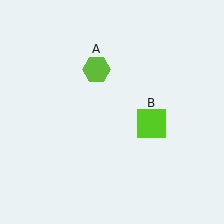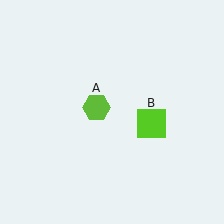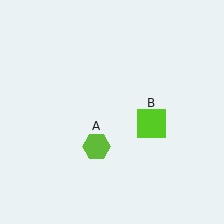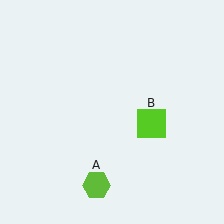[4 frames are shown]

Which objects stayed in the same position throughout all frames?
Lime square (object B) remained stationary.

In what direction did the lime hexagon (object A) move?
The lime hexagon (object A) moved down.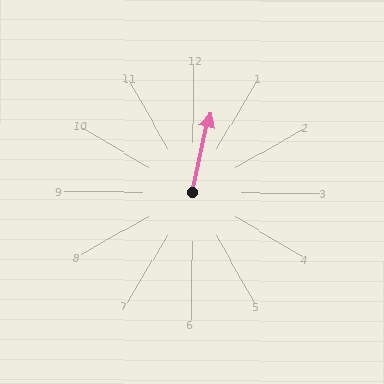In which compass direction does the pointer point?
North.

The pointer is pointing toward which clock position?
Roughly 12 o'clock.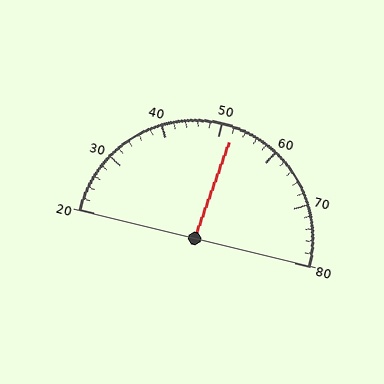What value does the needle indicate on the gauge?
The needle indicates approximately 52.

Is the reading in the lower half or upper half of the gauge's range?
The reading is in the upper half of the range (20 to 80).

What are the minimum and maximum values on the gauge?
The gauge ranges from 20 to 80.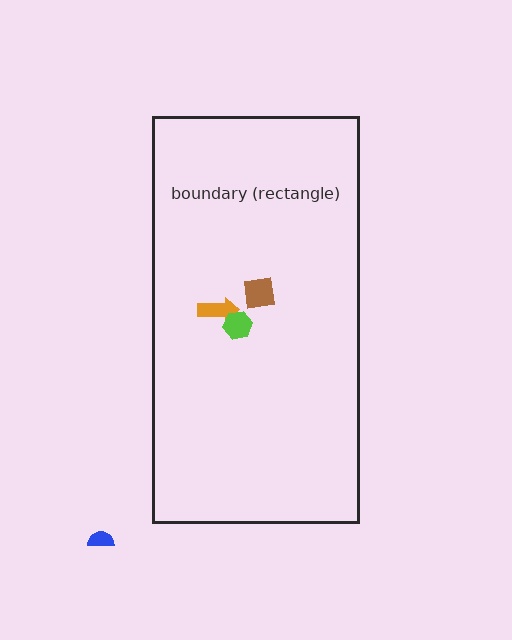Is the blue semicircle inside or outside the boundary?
Outside.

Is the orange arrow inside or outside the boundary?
Inside.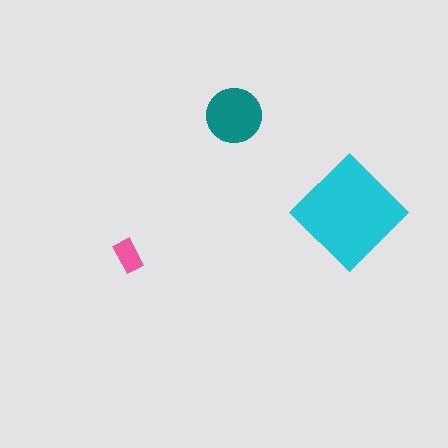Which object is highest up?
The teal circle is topmost.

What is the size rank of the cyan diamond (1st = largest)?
1st.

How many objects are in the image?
There are 3 objects in the image.